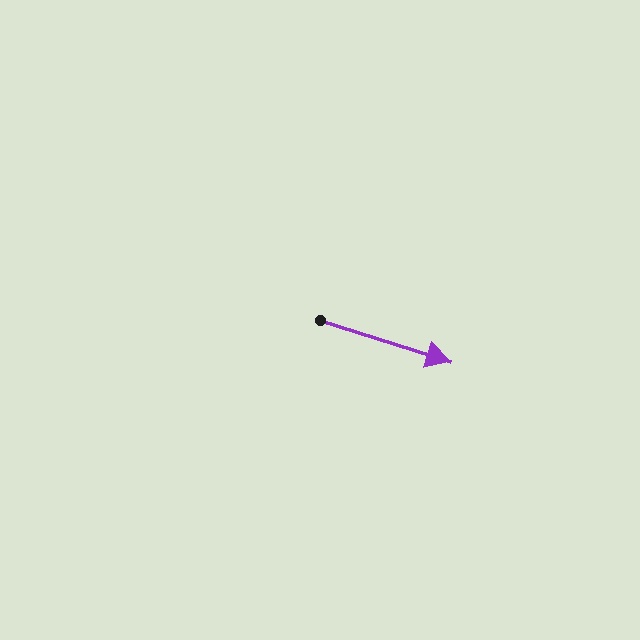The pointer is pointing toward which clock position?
Roughly 4 o'clock.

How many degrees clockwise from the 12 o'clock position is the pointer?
Approximately 108 degrees.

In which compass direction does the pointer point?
East.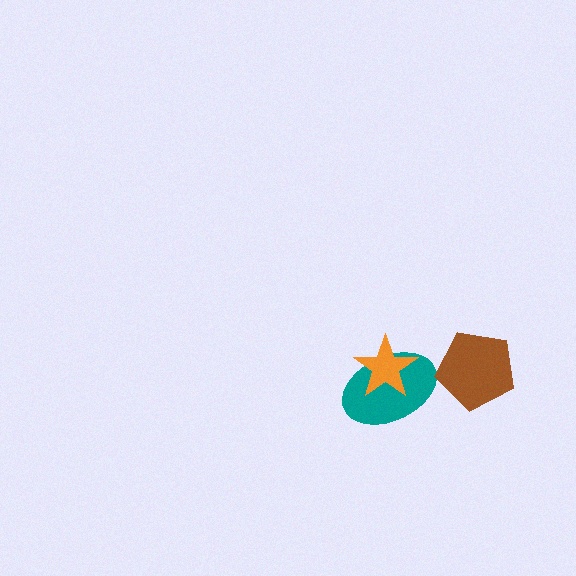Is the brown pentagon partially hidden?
No, no other shape covers it.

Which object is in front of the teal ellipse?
The orange star is in front of the teal ellipse.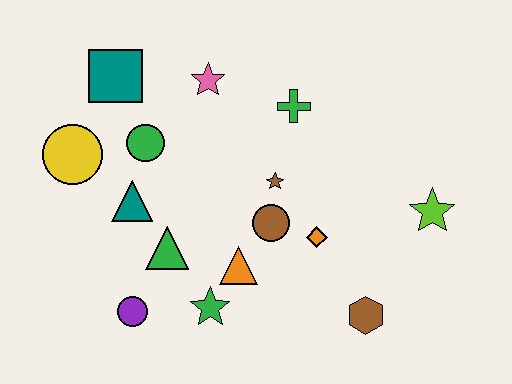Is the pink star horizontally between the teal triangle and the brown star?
Yes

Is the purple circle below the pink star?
Yes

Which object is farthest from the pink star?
The brown hexagon is farthest from the pink star.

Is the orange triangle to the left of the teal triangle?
No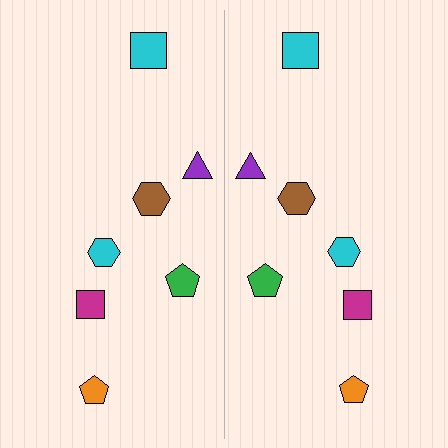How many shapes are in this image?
There are 14 shapes in this image.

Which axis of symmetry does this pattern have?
The pattern has a vertical axis of symmetry running through the center of the image.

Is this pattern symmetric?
Yes, this pattern has bilateral (reflection) symmetry.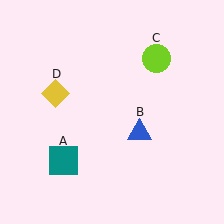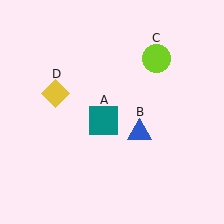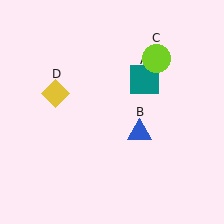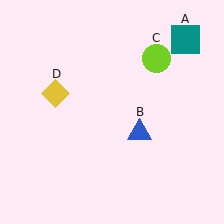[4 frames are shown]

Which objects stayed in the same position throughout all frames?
Blue triangle (object B) and lime circle (object C) and yellow diamond (object D) remained stationary.